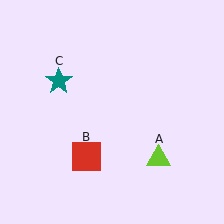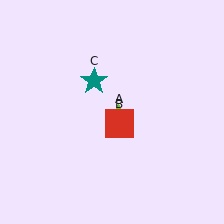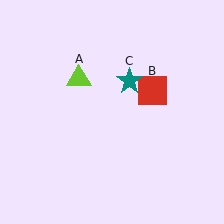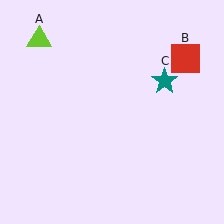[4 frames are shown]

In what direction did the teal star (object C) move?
The teal star (object C) moved right.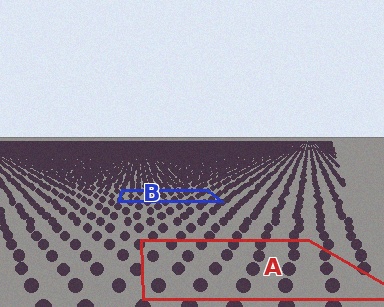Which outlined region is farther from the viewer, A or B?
Region B is farther from the viewer — the texture elements inside it appear smaller and more densely packed.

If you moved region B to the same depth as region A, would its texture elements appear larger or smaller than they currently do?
They would appear larger. At a closer depth, the same texture elements are projected at a bigger on-screen size.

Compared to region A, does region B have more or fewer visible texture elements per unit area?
Region B has more texture elements per unit area — they are packed more densely because it is farther away.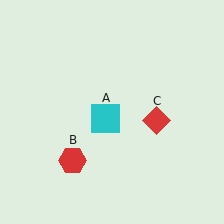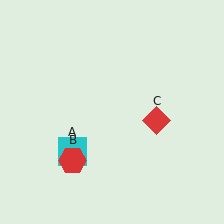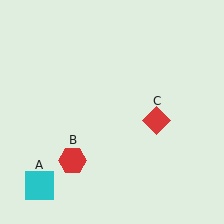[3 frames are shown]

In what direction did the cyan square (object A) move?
The cyan square (object A) moved down and to the left.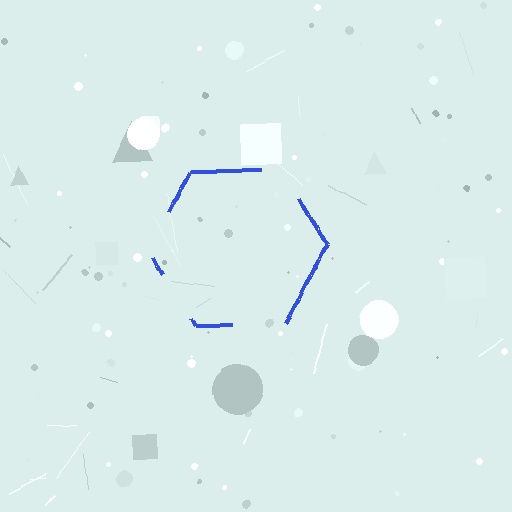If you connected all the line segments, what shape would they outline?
They would outline a hexagon.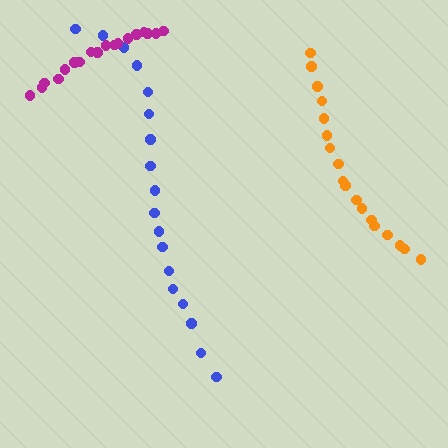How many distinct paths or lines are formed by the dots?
There are 3 distinct paths.